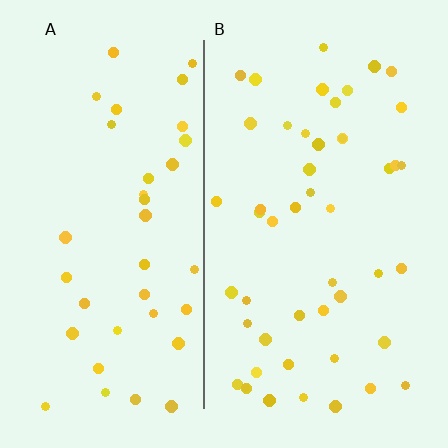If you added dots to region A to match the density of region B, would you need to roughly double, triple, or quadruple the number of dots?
Approximately double.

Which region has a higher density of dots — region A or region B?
B (the right).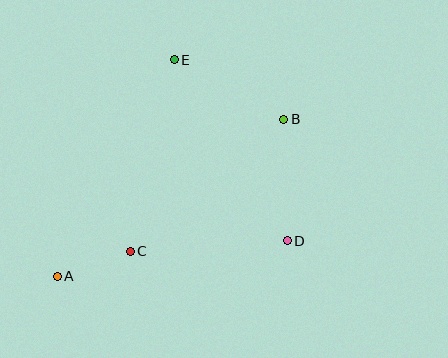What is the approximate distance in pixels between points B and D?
The distance between B and D is approximately 121 pixels.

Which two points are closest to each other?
Points A and C are closest to each other.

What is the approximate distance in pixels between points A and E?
The distance between A and E is approximately 246 pixels.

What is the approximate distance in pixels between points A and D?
The distance between A and D is approximately 233 pixels.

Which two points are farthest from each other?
Points A and B are farthest from each other.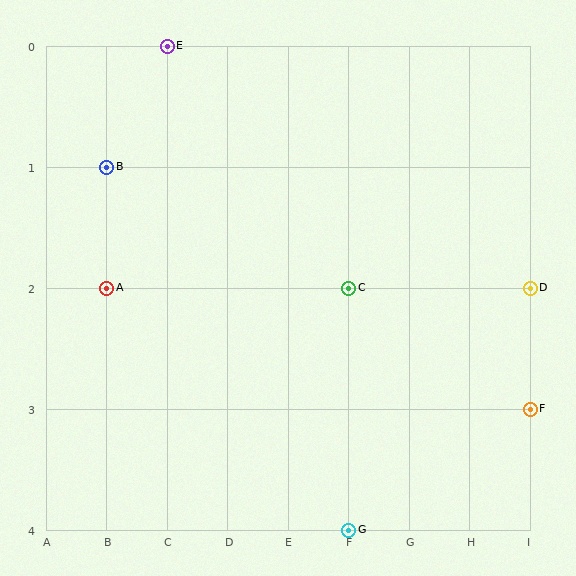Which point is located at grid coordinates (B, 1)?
Point B is at (B, 1).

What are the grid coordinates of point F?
Point F is at grid coordinates (I, 3).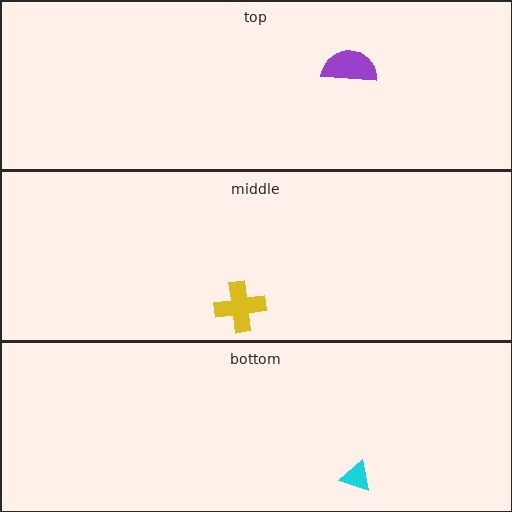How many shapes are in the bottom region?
1.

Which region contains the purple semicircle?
The top region.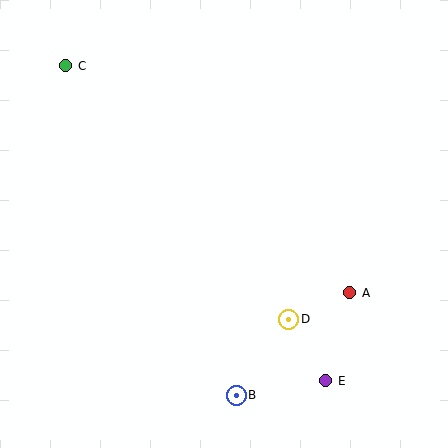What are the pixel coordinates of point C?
Point C is at (66, 66).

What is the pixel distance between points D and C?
The distance between D and C is 337 pixels.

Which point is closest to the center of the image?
Point D at (289, 319) is closest to the center.